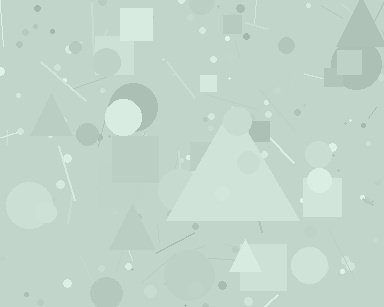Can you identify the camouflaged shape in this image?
The camouflaged shape is a triangle.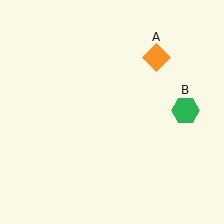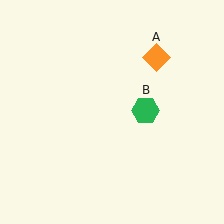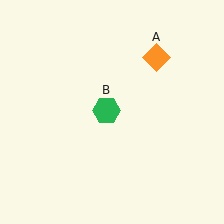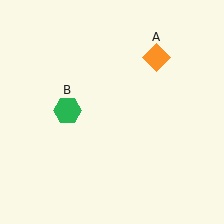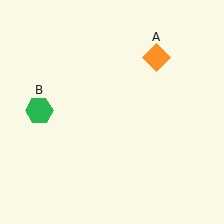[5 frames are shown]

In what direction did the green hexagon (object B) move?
The green hexagon (object B) moved left.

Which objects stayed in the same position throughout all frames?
Orange diamond (object A) remained stationary.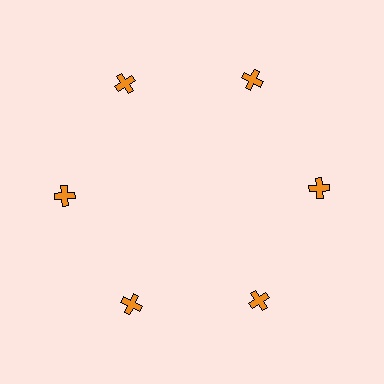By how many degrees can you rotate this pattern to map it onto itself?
The pattern maps onto itself every 60 degrees of rotation.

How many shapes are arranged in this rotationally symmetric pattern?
There are 6 shapes, arranged in 6 groups of 1.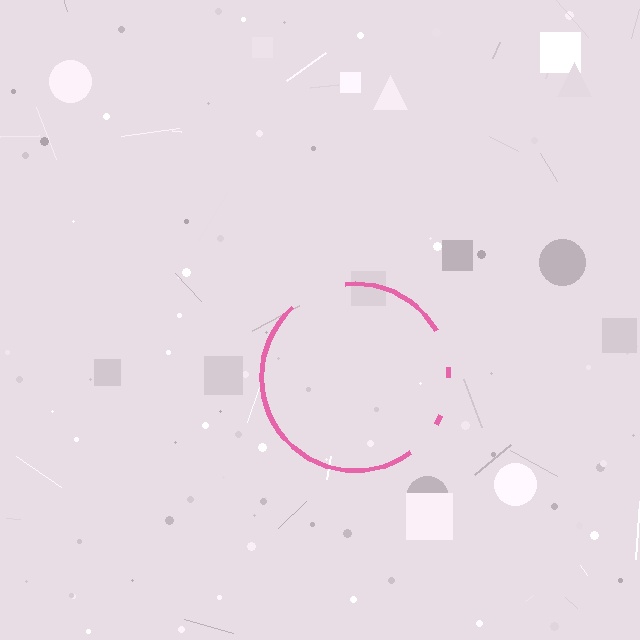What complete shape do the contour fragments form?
The contour fragments form a circle.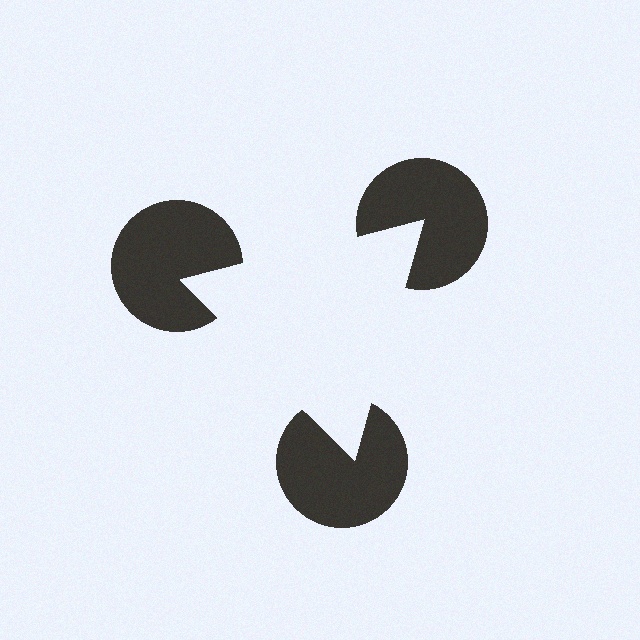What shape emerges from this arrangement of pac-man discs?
An illusory triangle — its edges are inferred from the aligned wedge cuts in the pac-man discs, not physically drawn.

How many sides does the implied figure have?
3 sides.